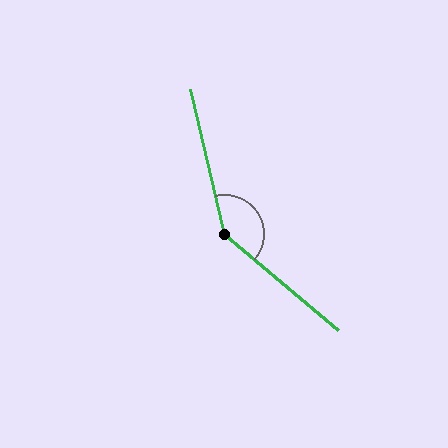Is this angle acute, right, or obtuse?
It is obtuse.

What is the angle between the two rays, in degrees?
Approximately 143 degrees.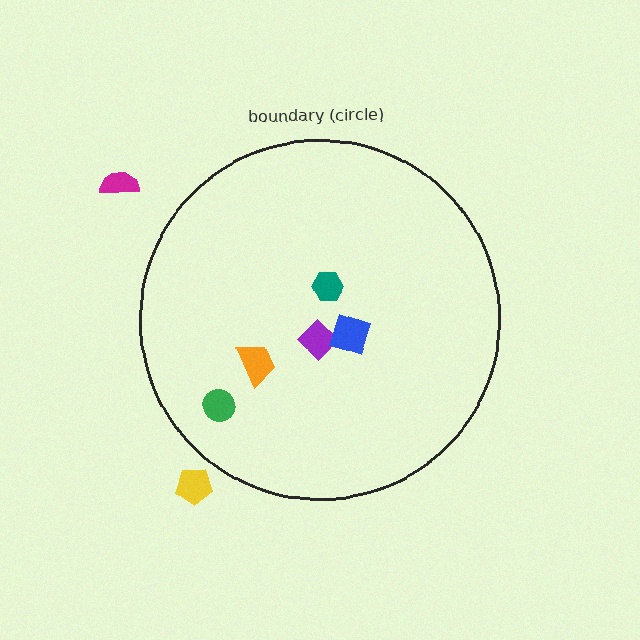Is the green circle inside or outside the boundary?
Inside.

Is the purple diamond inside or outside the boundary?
Inside.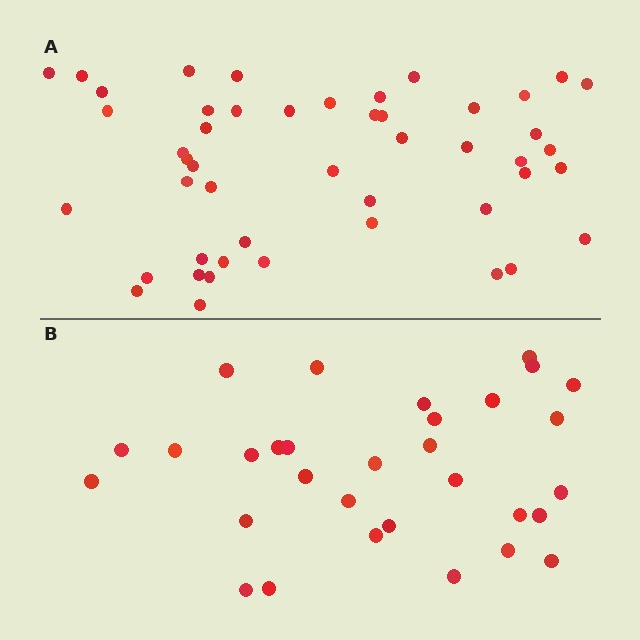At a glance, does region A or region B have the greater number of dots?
Region A (the top region) has more dots.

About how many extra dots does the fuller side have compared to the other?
Region A has approximately 15 more dots than region B.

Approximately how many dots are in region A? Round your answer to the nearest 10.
About 50 dots. (The exact count is 48, which rounds to 50.)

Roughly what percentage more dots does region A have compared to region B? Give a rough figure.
About 55% more.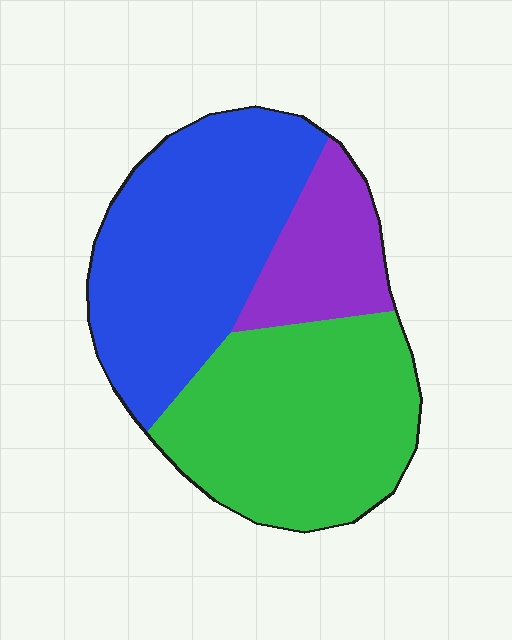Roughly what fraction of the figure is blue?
Blue covers 42% of the figure.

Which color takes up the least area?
Purple, at roughly 15%.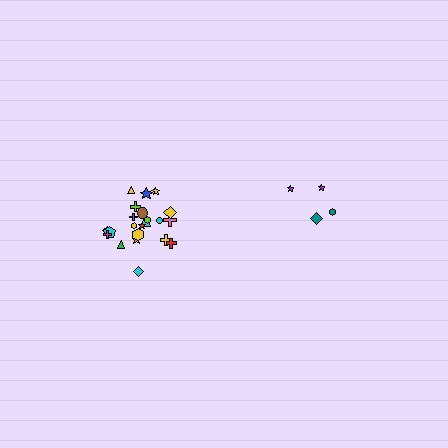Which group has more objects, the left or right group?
The left group.